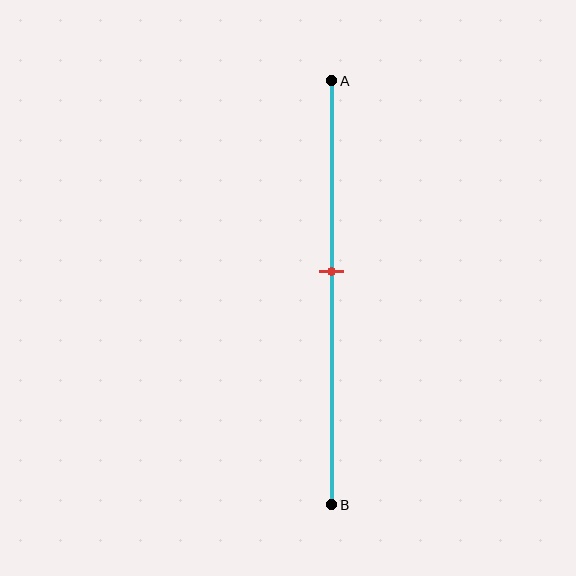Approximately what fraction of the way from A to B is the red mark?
The red mark is approximately 45% of the way from A to B.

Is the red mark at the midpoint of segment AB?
No, the mark is at about 45% from A, not at the 50% midpoint.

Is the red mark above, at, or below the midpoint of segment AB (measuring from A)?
The red mark is above the midpoint of segment AB.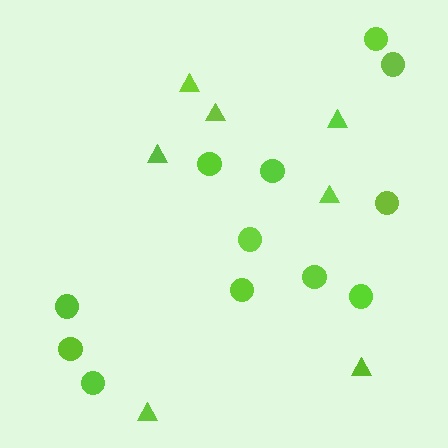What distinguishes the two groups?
There are 2 groups: one group of circles (12) and one group of triangles (7).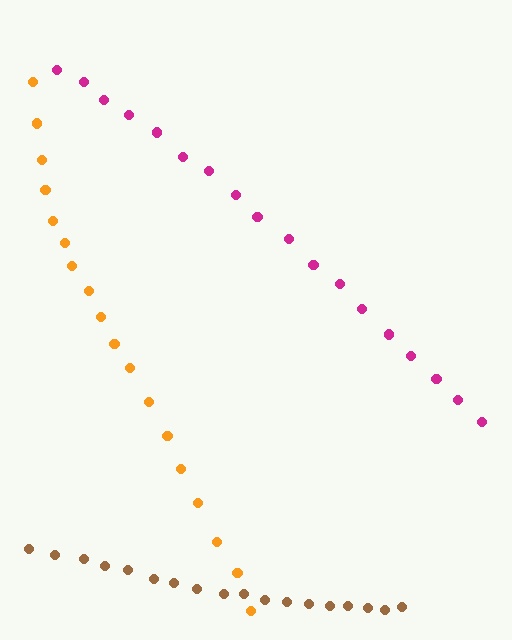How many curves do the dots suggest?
There are 3 distinct paths.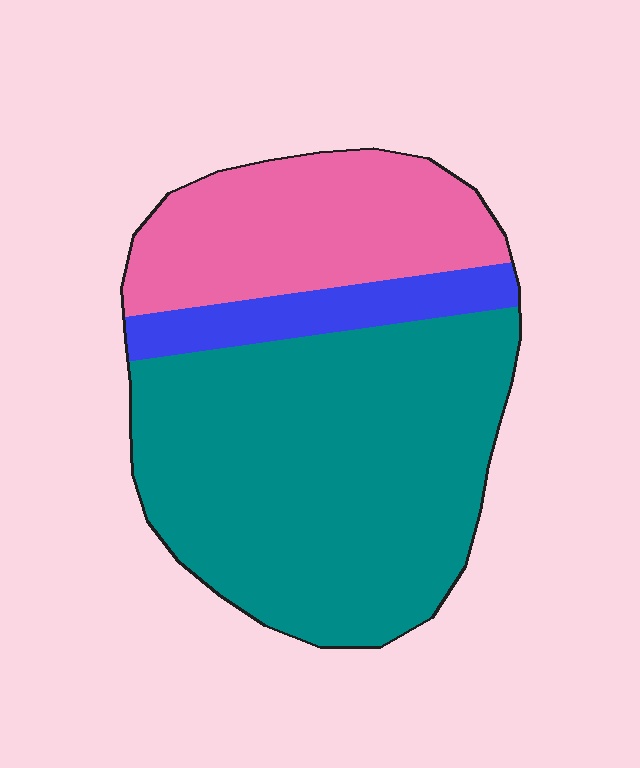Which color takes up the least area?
Blue, at roughly 10%.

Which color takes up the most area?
Teal, at roughly 60%.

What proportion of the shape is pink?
Pink covers around 30% of the shape.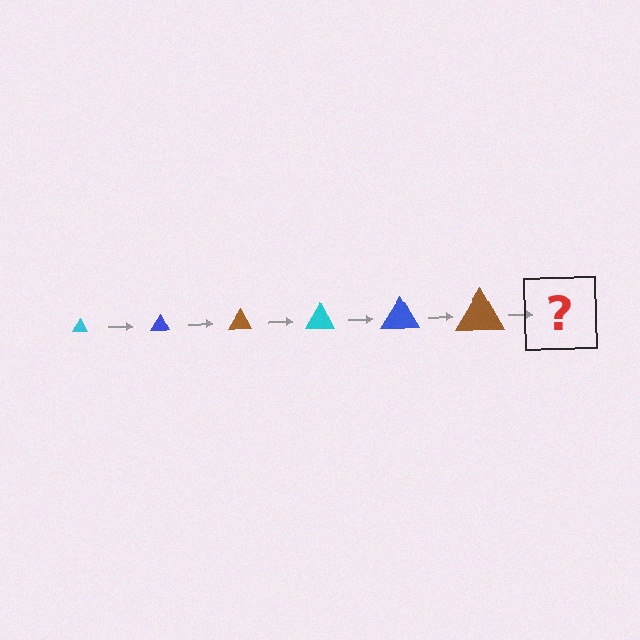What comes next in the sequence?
The next element should be a cyan triangle, larger than the previous one.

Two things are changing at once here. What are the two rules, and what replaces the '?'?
The two rules are that the triangle grows larger each step and the color cycles through cyan, blue, and brown. The '?' should be a cyan triangle, larger than the previous one.